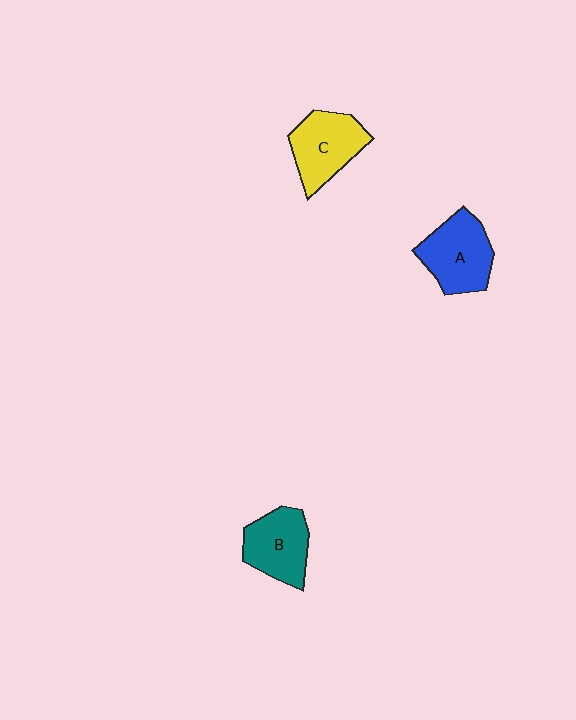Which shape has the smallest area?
Shape B (teal).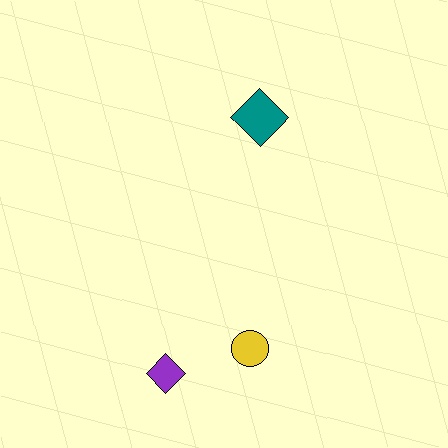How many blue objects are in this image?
There are no blue objects.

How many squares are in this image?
There are no squares.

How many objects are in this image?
There are 3 objects.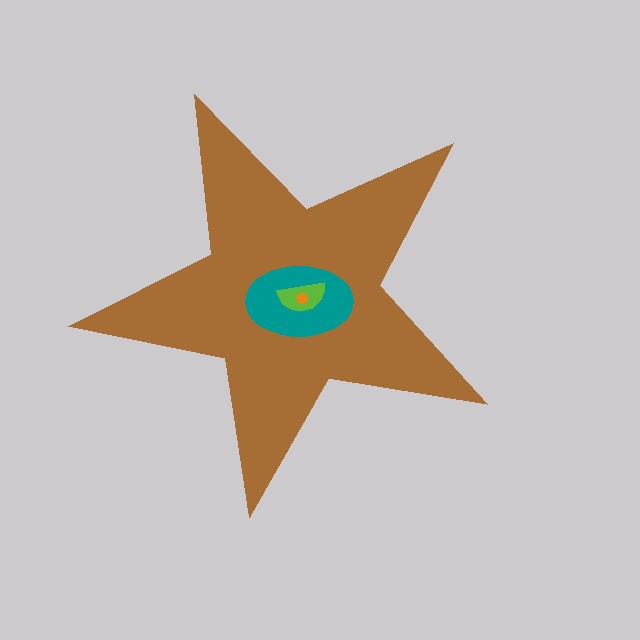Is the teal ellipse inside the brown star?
Yes.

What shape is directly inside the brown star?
The teal ellipse.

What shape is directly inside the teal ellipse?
The lime semicircle.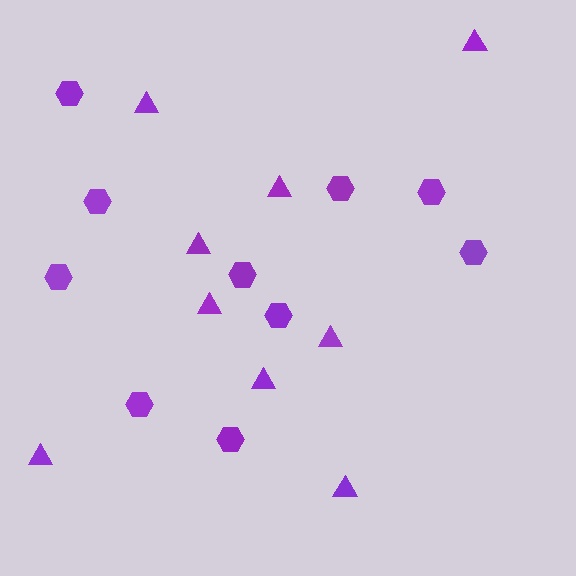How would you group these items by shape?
There are 2 groups: one group of hexagons (10) and one group of triangles (9).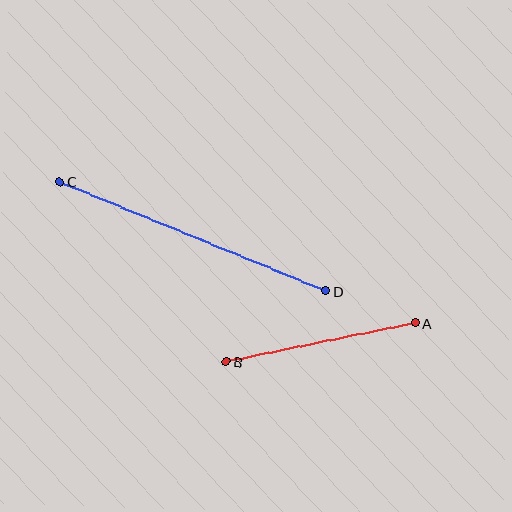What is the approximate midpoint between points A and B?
The midpoint is at approximately (321, 343) pixels.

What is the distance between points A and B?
The distance is approximately 193 pixels.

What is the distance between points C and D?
The distance is approximately 287 pixels.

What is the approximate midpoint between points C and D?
The midpoint is at approximately (193, 236) pixels.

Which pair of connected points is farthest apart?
Points C and D are farthest apart.